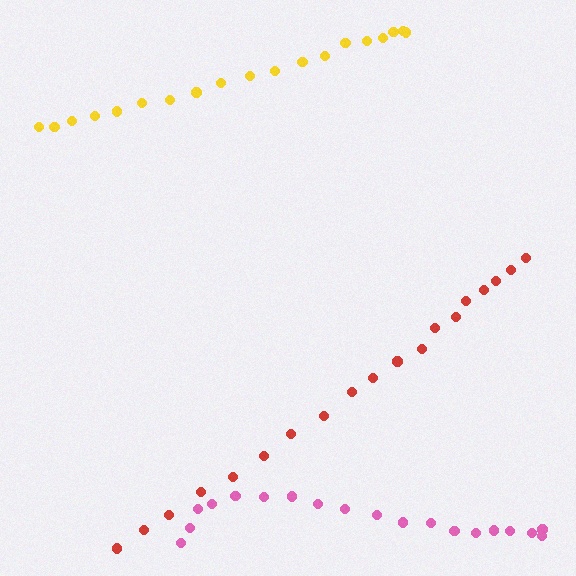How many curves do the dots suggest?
There are 3 distinct paths.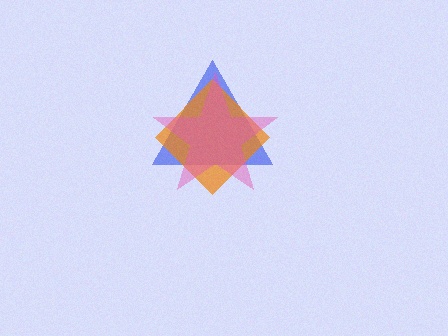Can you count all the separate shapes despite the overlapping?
Yes, there are 3 separate shapes.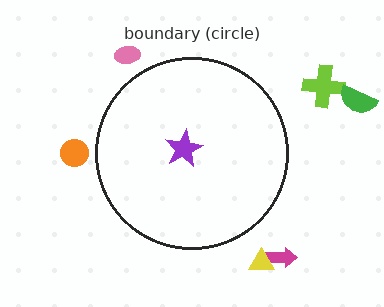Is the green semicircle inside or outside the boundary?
Outside.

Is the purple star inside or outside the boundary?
Inside.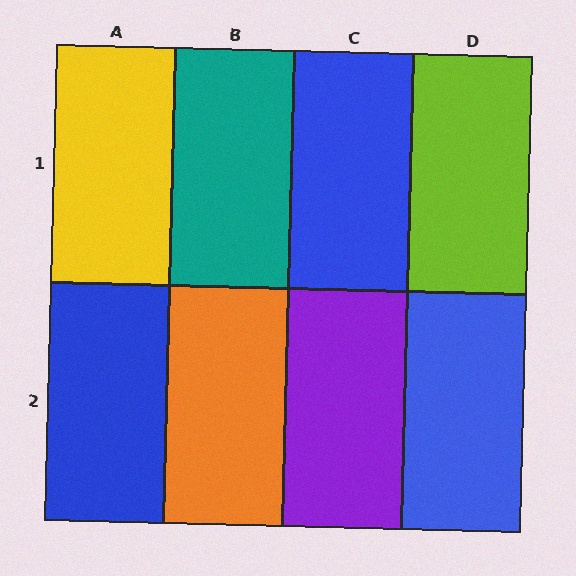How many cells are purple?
1 cell is purple.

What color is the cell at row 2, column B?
Orange.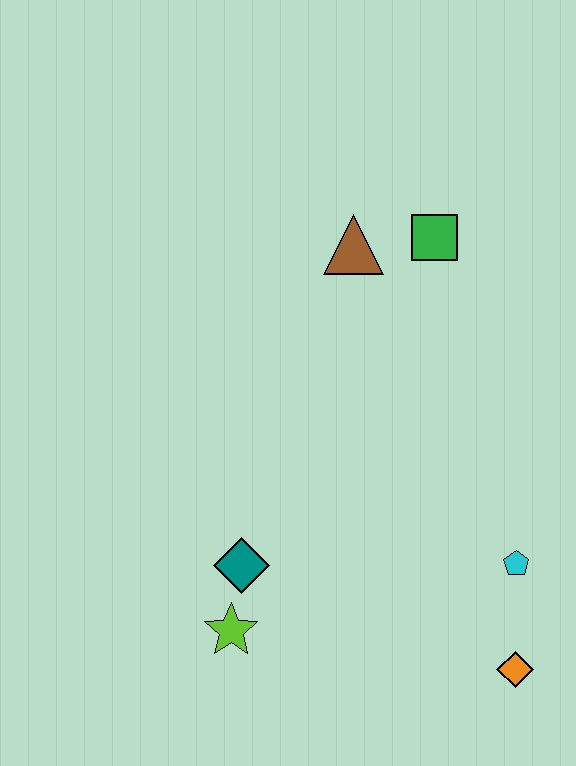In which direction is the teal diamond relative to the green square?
The teal diamond is below the green square.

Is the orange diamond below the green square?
Yes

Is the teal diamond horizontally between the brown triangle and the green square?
No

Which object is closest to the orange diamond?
The cyan pentagon is closest to the orange diamond.